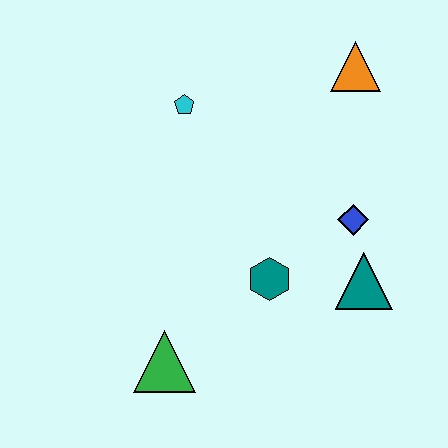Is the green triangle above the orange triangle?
No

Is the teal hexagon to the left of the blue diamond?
Yes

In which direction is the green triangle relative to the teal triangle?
The green triangle is to the left of the teal triangle.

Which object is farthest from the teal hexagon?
The orange triangle is farthest from the teal hexagon.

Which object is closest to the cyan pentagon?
The orange triangle is closest to the cyan pentagon.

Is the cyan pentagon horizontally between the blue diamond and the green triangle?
Yes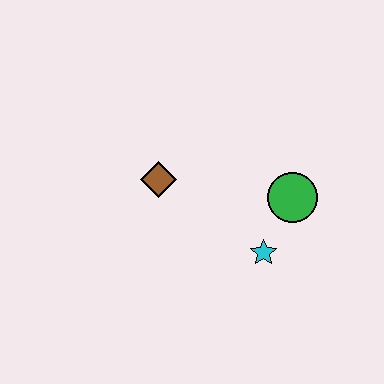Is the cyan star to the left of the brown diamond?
No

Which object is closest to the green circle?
The cyan star is closest to the green circle.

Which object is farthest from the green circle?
The brown diamond is farthest from the green circle.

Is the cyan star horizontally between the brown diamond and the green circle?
Yes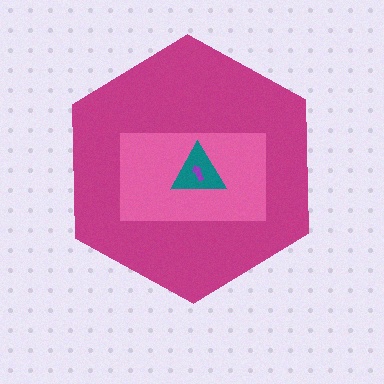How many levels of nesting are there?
4.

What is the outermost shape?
The magenta hexagon.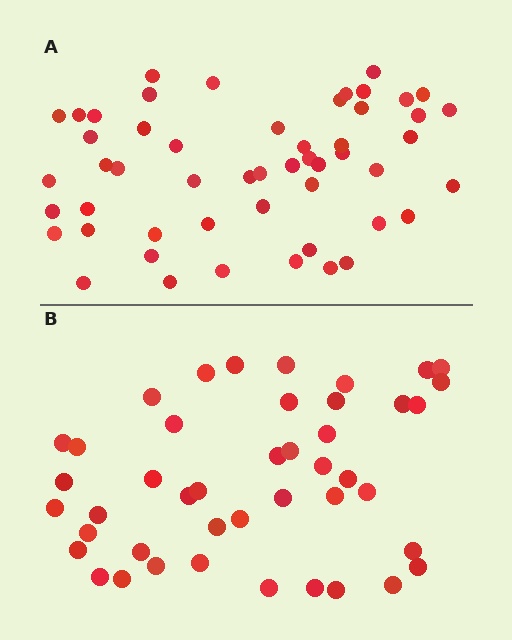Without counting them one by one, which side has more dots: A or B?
Region A (the top region) has more dots.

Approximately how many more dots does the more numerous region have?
Region A has roughly 8 or so more dots than region B.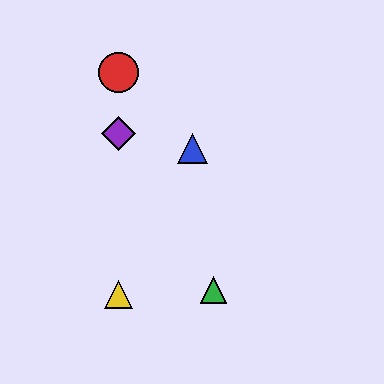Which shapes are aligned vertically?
The red circle, the yellow triangle, the purple diamond are aligned vertically.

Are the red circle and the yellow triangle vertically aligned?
Yes, both are at x≈119.